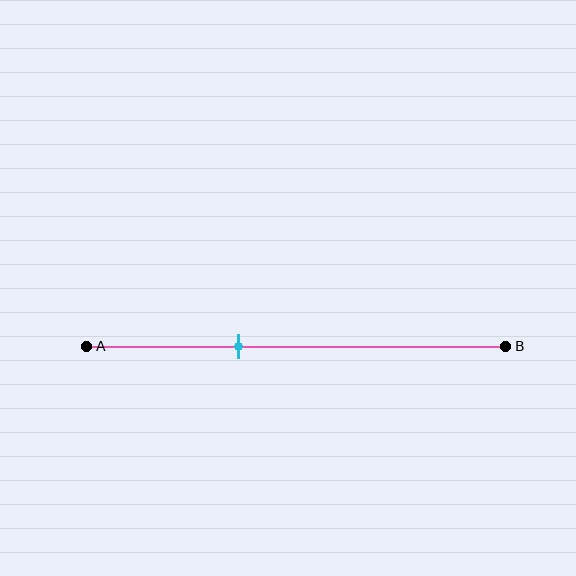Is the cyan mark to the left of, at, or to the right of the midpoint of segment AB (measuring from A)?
The cyan mark is to the left of the midpoint of segment AB.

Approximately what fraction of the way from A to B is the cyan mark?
The cyan mark is approximately 35% of the way from A to B.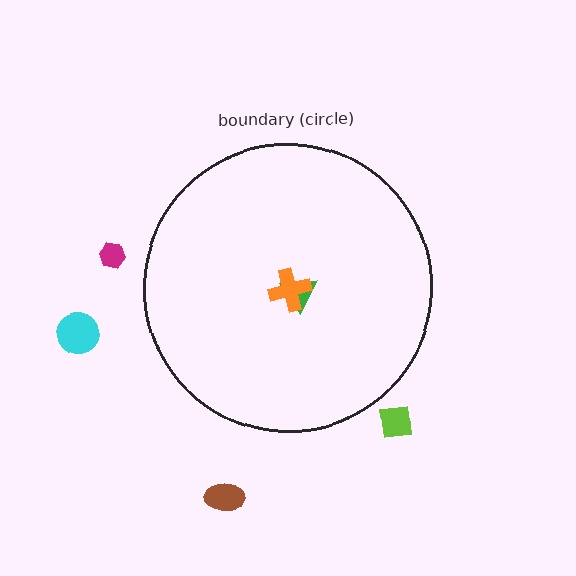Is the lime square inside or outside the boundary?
Outside.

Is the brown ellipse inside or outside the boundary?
Outside.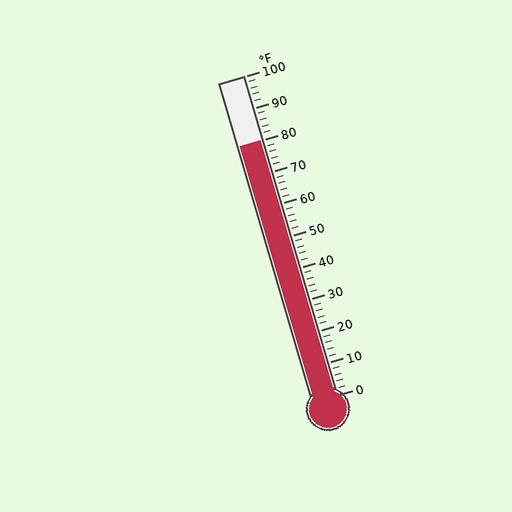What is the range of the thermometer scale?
The thermometer scale ranges from 0°F to 100°F.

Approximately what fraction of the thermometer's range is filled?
The thermometer is filled to approximately 80% of its range.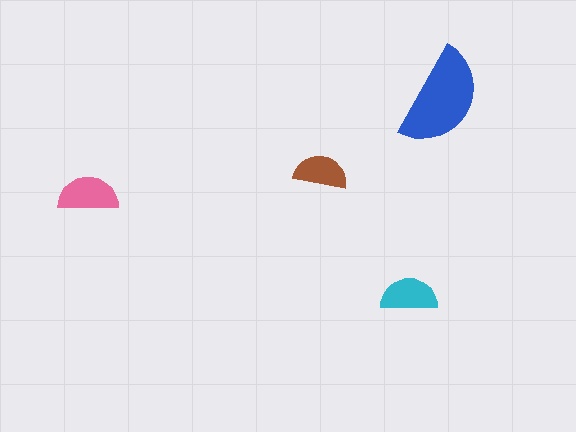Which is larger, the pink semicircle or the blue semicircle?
The blue one.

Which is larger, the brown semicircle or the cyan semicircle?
The cyan one.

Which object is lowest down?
The cyan semicircle is bottommost.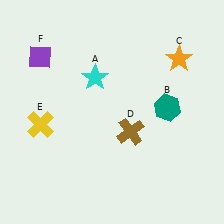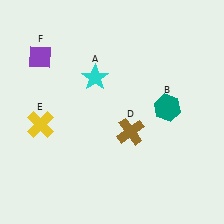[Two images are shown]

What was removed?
The orange star (C) was removed in Image 2.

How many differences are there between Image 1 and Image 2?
There is 1 difference between the two images.